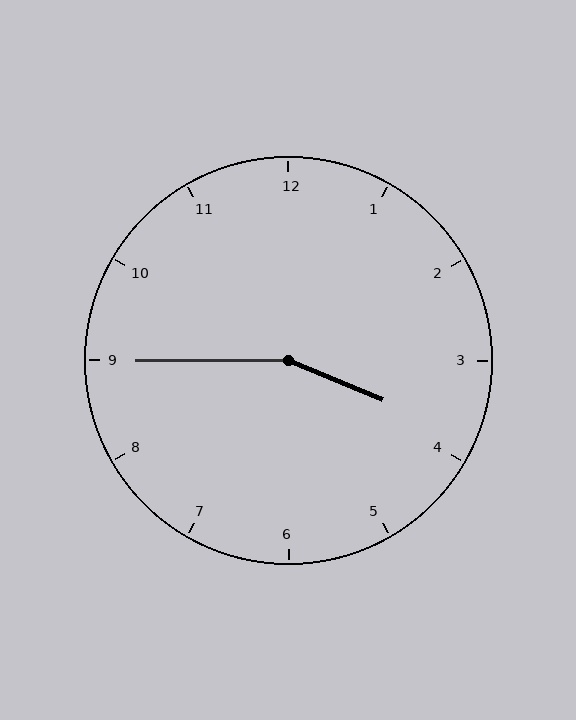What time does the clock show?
3:45.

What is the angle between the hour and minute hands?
Approximately 158 degrees.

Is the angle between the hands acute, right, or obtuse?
It is obtuse.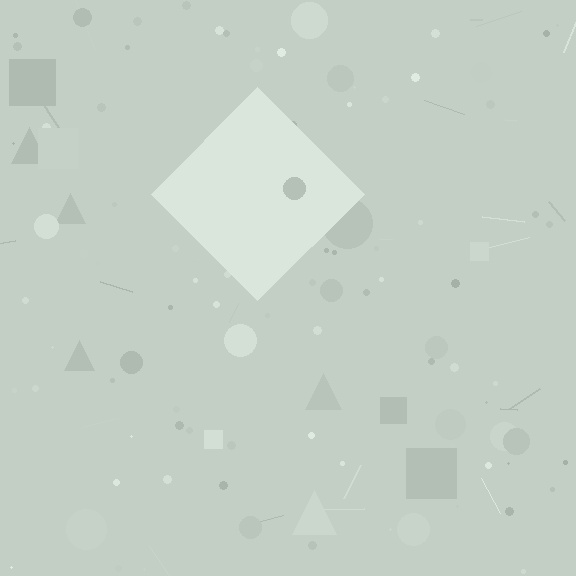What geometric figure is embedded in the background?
A diamond is embedded in the background.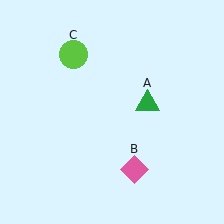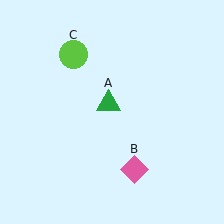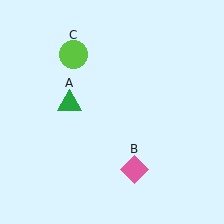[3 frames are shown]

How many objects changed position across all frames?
1 object changed position: green triangle (object A).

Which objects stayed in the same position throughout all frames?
Pink diamond (object B) and lime circle (object C) remained stationary.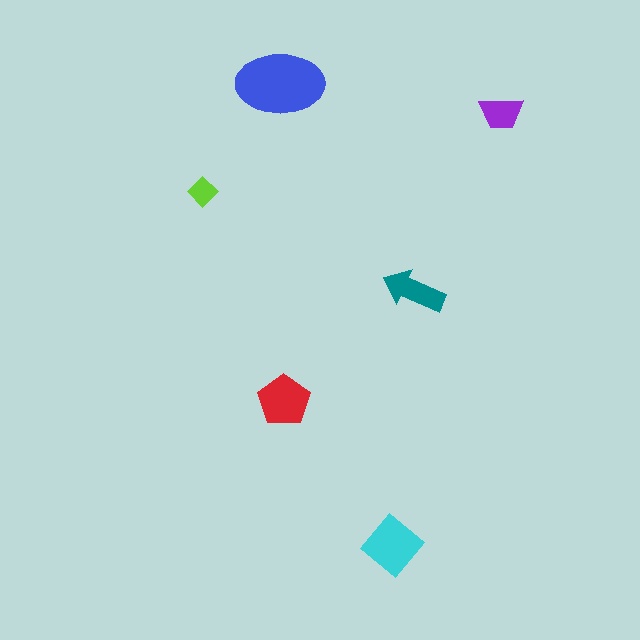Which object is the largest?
The blue ellipse.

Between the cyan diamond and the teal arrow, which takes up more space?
The cyan diamond.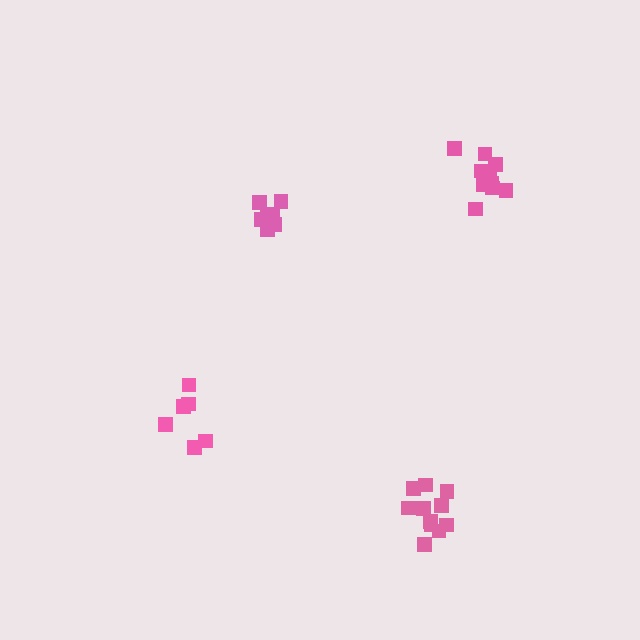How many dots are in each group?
Group 1: 7 dots, Group 2: 6 dots, Group 3: 11 dots, Group 4: 10 dots (34 total).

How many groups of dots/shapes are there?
There are 4 groups.